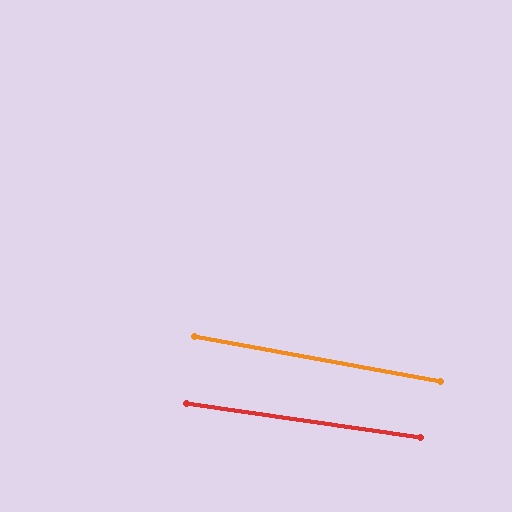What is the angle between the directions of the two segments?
Approximately 2 degrees.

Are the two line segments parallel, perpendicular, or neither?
Parallel — their directions differ by only 1.9°.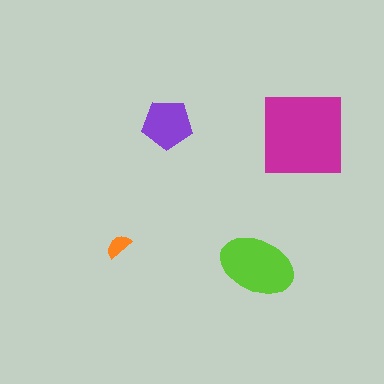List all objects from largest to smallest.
The magenta square, the lime ellipse, the purple pentagon, the orange semicircle.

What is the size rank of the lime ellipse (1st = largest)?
2nd.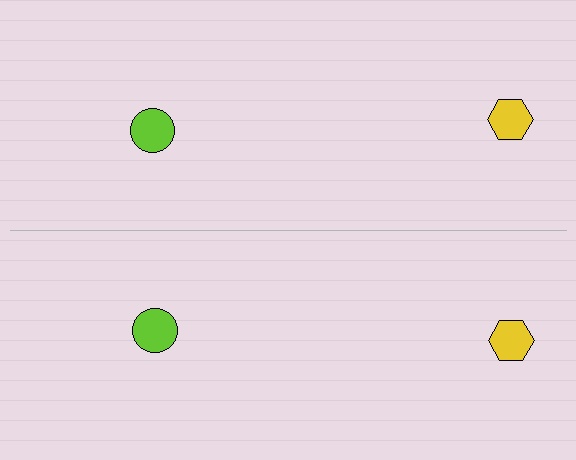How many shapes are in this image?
There are 4 shapes in this image.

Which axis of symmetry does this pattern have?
The pattern has a horizontal axis of symmetry running through the center of the image.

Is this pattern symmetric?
Yes, this pattern has bilateral (reflection) symmetry.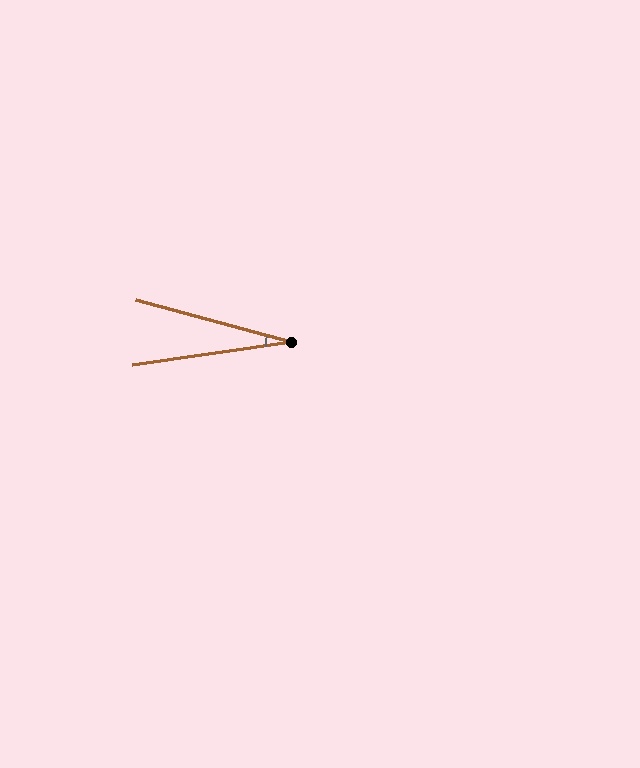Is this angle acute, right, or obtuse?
It is acute.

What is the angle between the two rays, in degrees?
Approximately 23 degrees.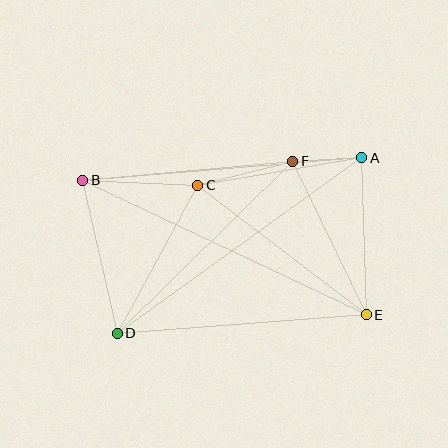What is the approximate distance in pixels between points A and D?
The distance between A and D is approximately 301 pixels.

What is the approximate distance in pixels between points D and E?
The distance between D and E is approximately 250 pixels.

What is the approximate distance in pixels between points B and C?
The distance between B and C is approximately 115 pixels.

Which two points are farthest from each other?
Points B and E are farthest from each other.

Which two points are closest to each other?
Points A and F are closest to each other.